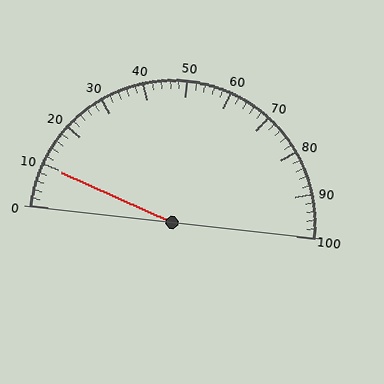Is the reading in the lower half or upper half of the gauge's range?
The reading is in the lower half of the range (0 to 100).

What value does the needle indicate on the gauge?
The needle indicates approximately 10.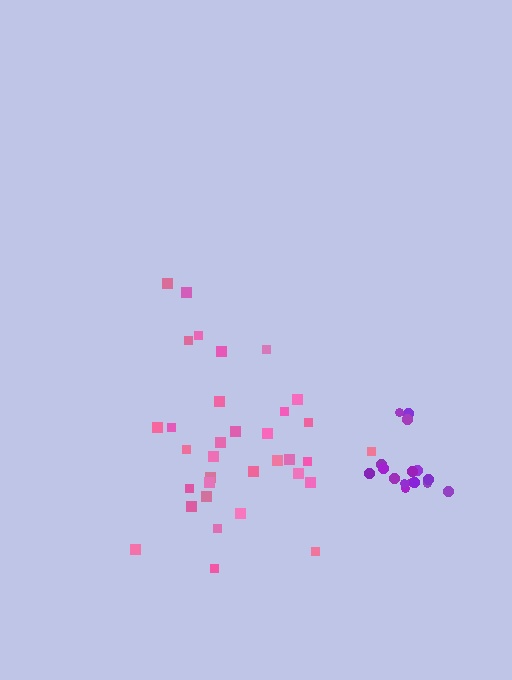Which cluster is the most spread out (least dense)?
Pink.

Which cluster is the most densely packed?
Purple.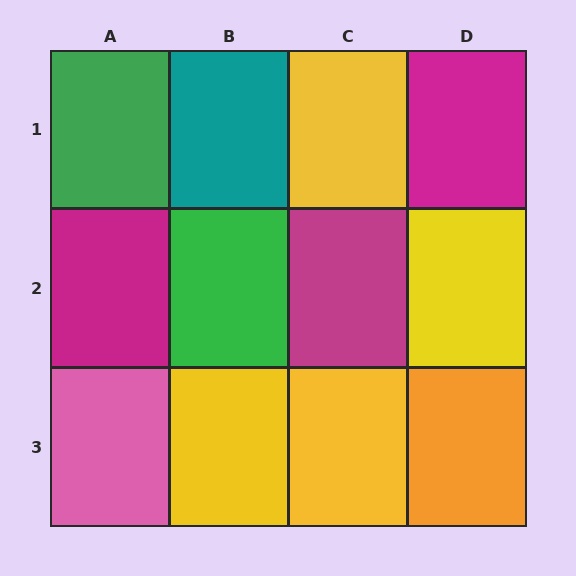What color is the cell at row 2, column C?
Magenta.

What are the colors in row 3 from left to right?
Pink, yellow, yellow, orange.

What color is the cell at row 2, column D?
Yellow.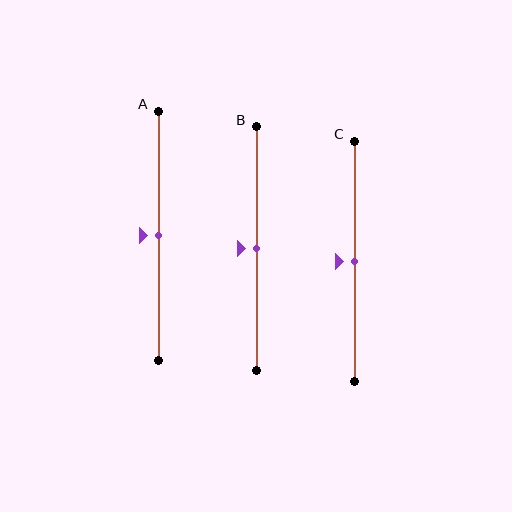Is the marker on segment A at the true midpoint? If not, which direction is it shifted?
Yes, the marker on segment A is at the true midpoint.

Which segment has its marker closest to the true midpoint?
Segment A has its marker closest to the true midpoint.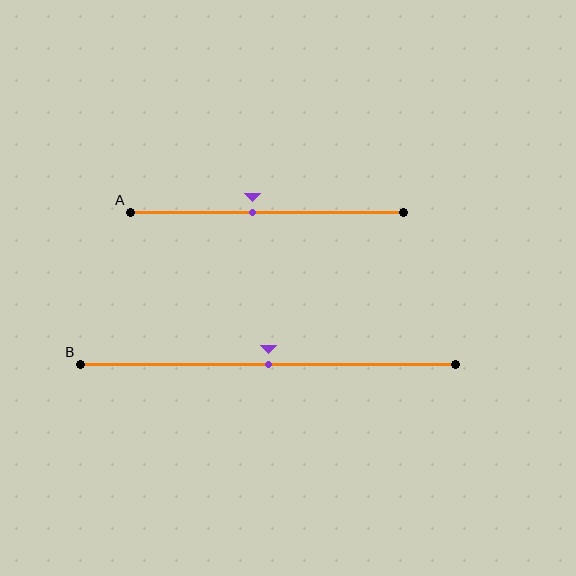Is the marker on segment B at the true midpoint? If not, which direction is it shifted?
Yes, the marker on segment B is at the true midpoint.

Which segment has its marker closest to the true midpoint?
Segment B has its marker closest to the true midpoint.